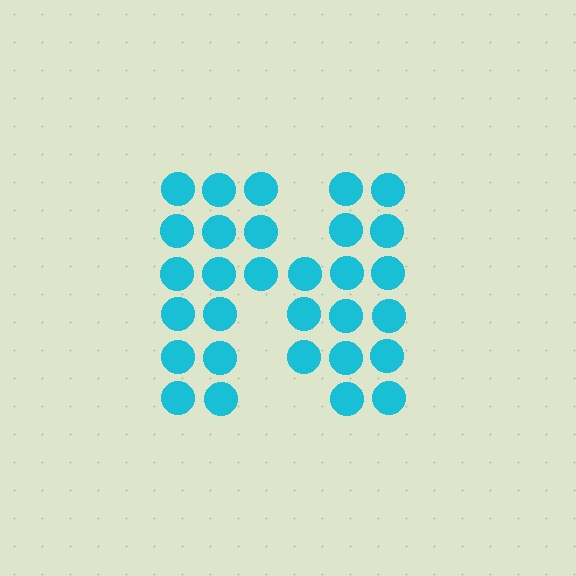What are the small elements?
The small elements are circles.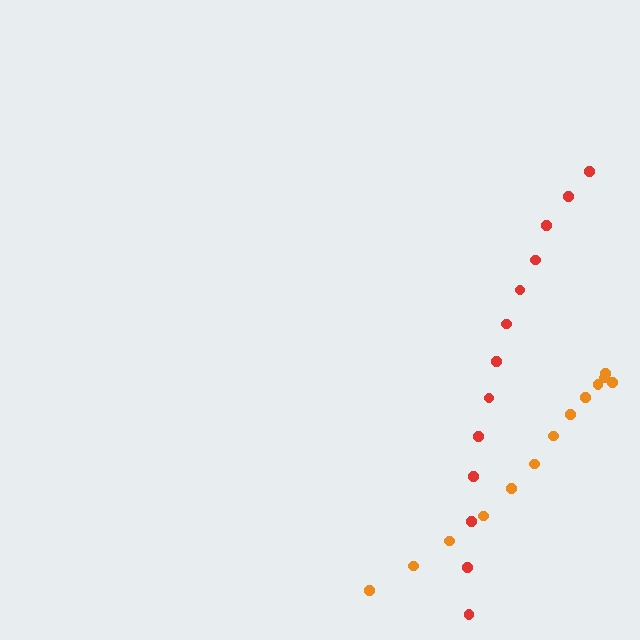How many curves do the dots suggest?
There are 2 distinct paths.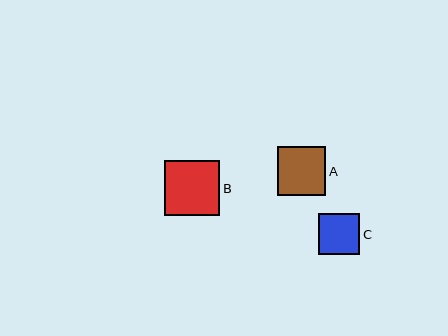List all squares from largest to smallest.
From largest to smallest: B, A, C.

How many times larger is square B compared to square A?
Square B is approximately 1.1 times the size of square A.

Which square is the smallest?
Square C is the smallest with a size of approximately 41 pixels.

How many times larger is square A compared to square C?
Square A is approximately 1.2 times the size of square C.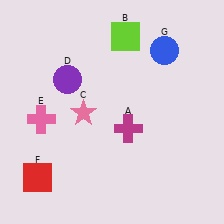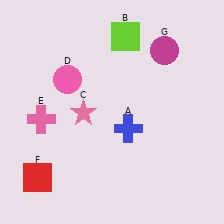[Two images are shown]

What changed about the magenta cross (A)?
In Image 1, A is magenta. In Image 2, it changed to blue.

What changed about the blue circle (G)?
In Image 1, G is blue. In Image 2, it changed to magenta.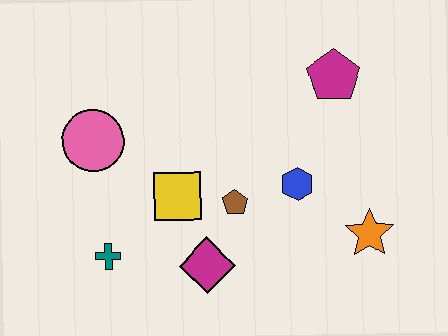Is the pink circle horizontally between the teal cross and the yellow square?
No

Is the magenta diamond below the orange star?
Yes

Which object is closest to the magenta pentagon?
The blue hexagon is closest to the magenta pentagon.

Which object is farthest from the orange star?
The pink circle is farthest from the orange star.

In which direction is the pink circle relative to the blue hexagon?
The pink circle is to the left of the blue hexagon.